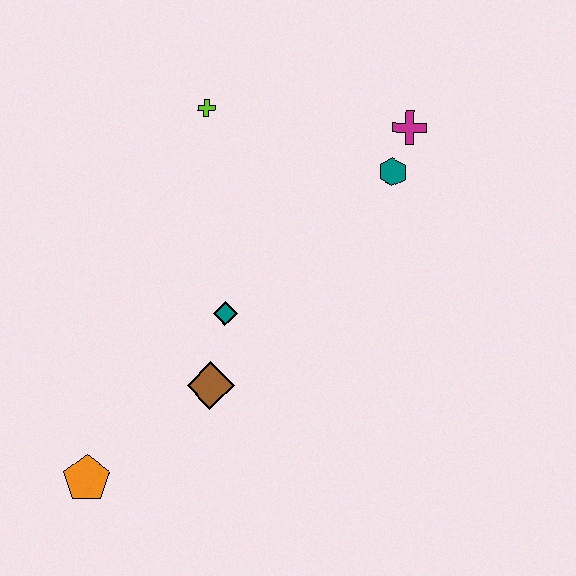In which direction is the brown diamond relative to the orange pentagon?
The brown diamond is to the right of the orange pentagon.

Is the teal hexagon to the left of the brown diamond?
No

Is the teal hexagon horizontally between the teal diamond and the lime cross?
No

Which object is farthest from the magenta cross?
The orange pentagon is farthest from the magenta cross.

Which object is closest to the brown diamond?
The teal diamond is closest to the brown diamond.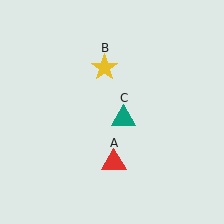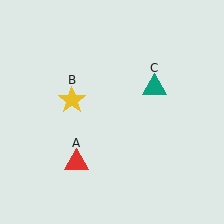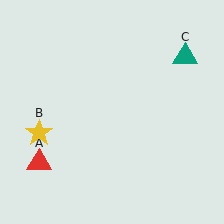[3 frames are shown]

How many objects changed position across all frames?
3 objects changed position: red triangle (object A), yellow star (object B), teal triangle (object C).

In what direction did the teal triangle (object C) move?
The teal triangle (object C) moved up and to the right.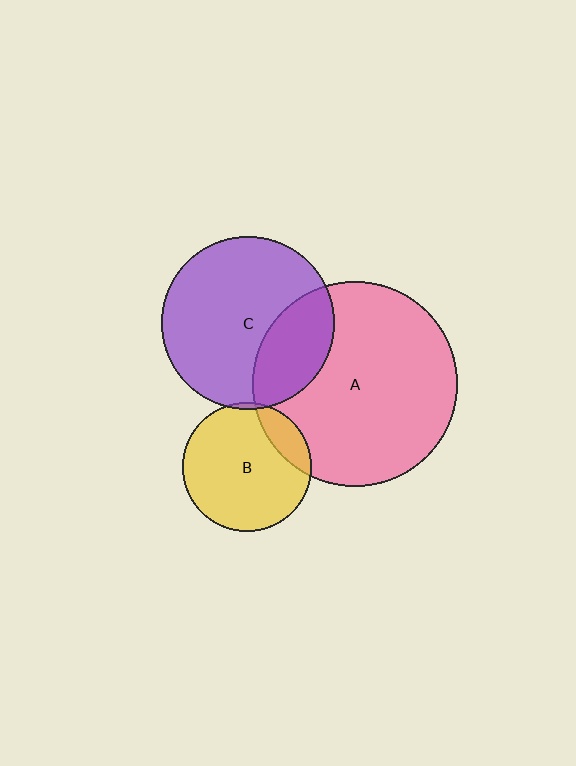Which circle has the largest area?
Circle A (pink).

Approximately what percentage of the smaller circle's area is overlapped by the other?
Approximately 5%.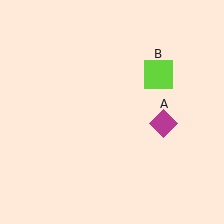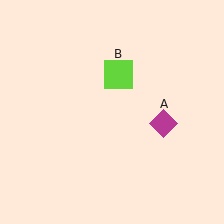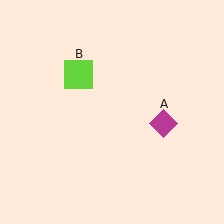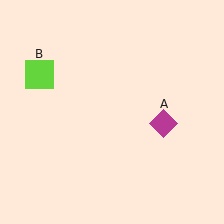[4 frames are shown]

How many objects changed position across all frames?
1 object changed position: lime square (object B).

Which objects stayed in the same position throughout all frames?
Magenta diamond (object A) remained stationary.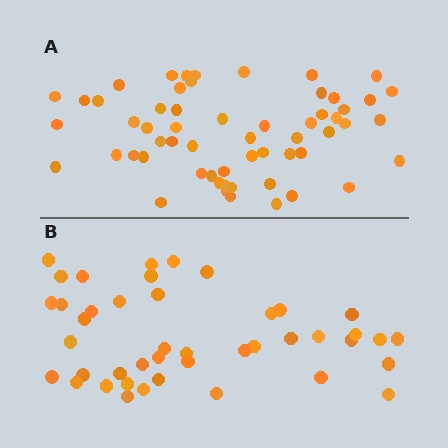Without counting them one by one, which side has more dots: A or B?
Region A (the top region) has more dots.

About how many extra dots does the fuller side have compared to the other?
Region A has approximately 15 more dots than region B.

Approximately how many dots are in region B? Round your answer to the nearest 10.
About 40 dots. (The exact count is 43, which rounds to 40.)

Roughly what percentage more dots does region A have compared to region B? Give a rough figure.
About 35% more.